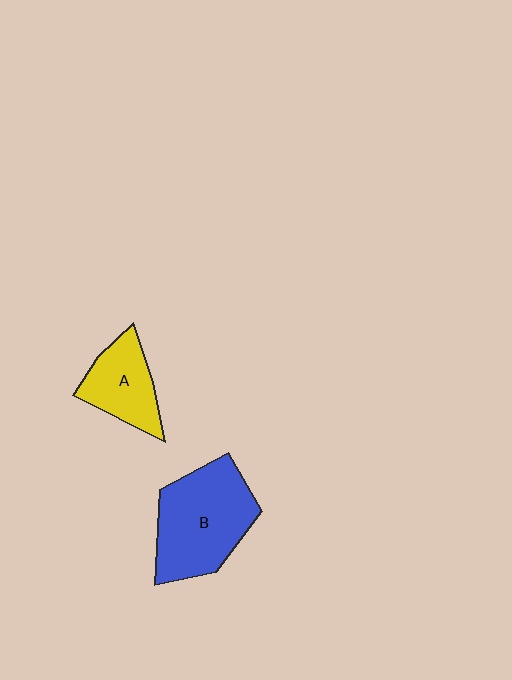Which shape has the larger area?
Shape B (blue).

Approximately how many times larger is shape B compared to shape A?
Approximately 1.7 times.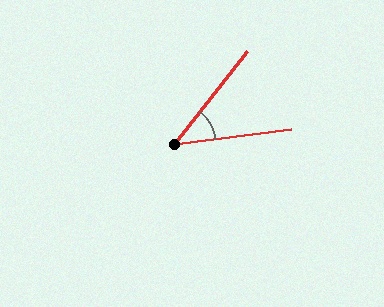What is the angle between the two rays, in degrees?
Approximately 45 degrees.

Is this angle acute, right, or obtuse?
It is acute.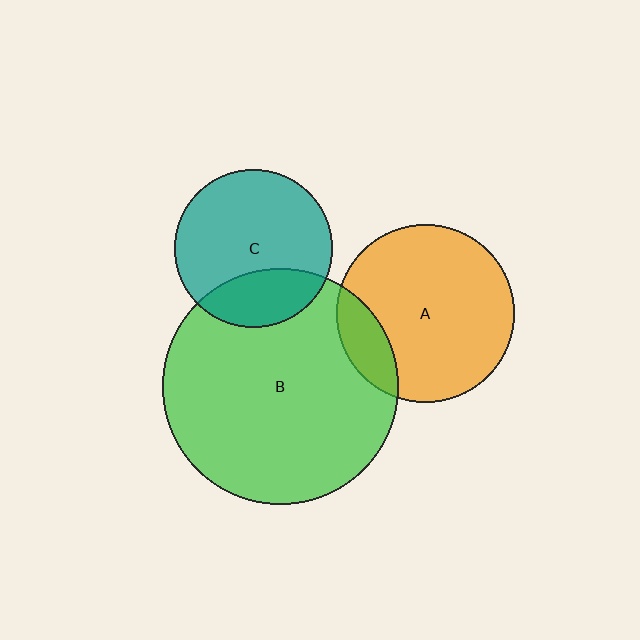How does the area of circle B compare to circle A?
Approximately 1.8 times.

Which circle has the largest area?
Circle B (green).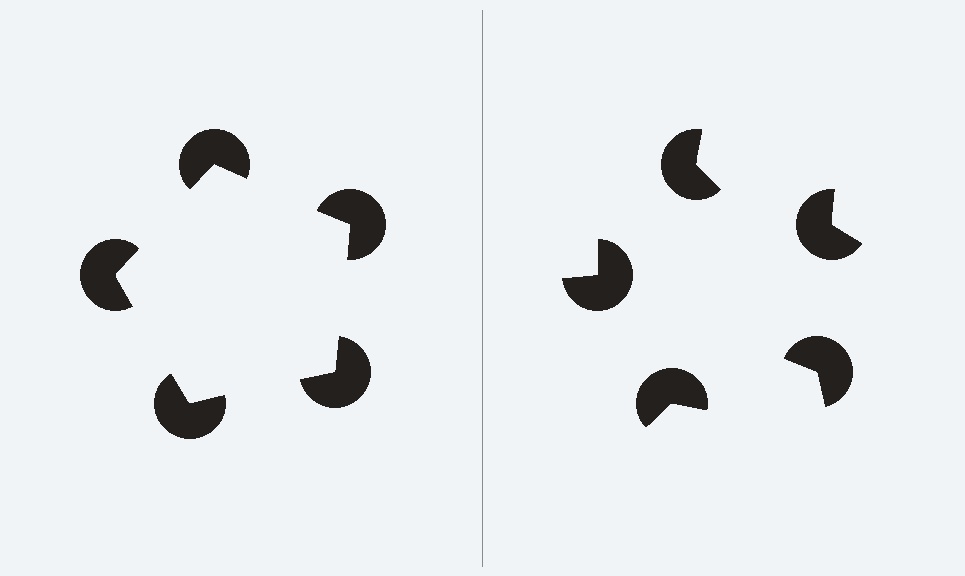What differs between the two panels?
The pac-man discs are positioned identically on both sides; only the wedge orientations differ. On the left they align to a pentagon; on the right they are misaligned.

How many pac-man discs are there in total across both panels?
10 — 5 on each side.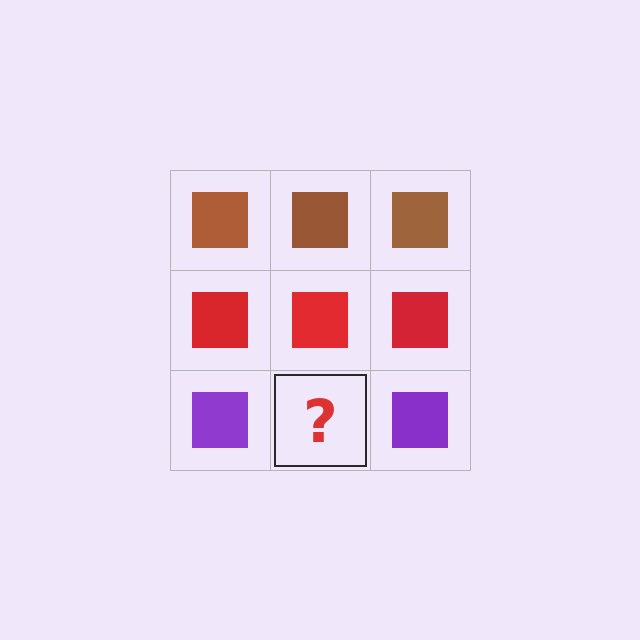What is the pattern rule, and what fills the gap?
The rule is that each row has a consistent color. The gap should be filled with a purple square.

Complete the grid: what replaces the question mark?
The question mark should be replaced with a purple square.